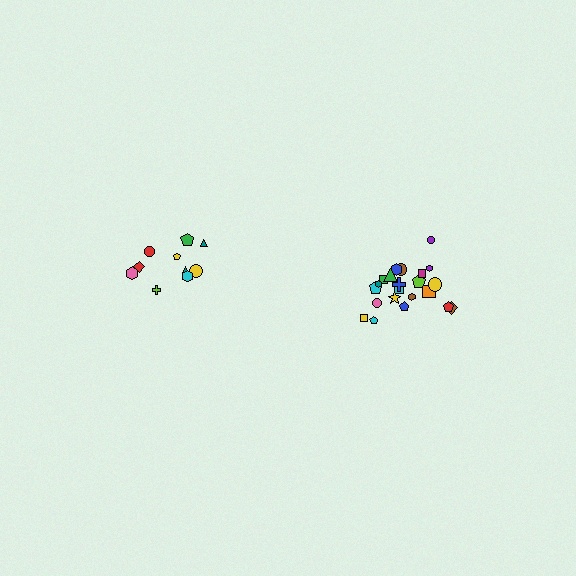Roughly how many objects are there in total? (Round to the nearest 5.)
Roughly 30 objects in total.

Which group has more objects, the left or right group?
The right group.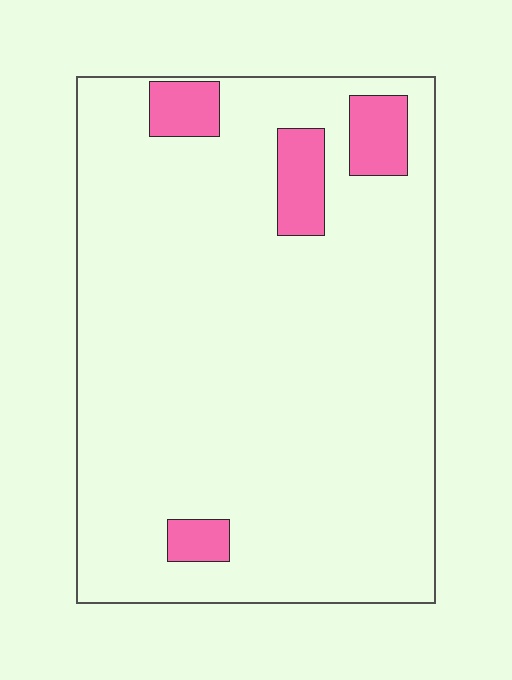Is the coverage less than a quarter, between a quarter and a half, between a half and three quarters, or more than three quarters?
Less than a quarter.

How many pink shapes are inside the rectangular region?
4.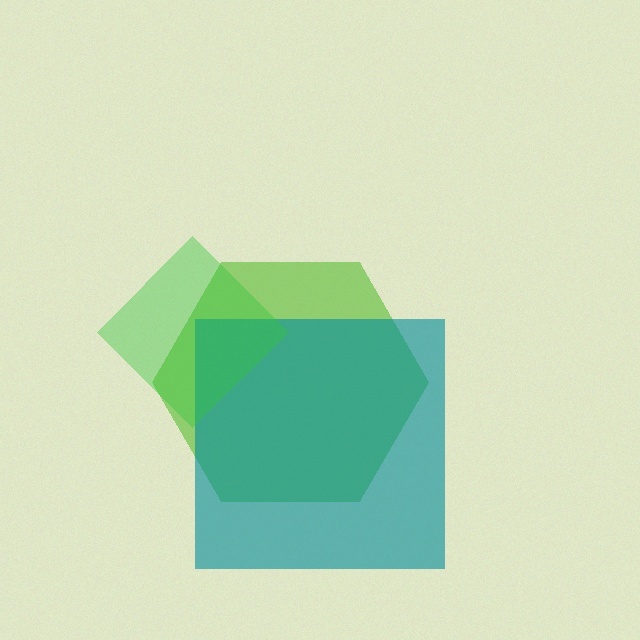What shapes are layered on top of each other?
The layered shapes are: a lime hexagon, a teal square, a green diamond.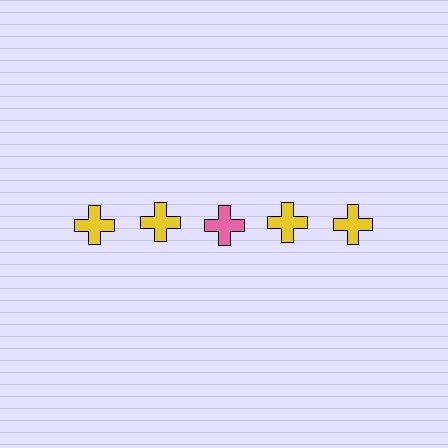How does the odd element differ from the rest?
It has a different color: pink instead of yellow.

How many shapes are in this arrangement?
There are 5 shapes arranged in a grid pattern.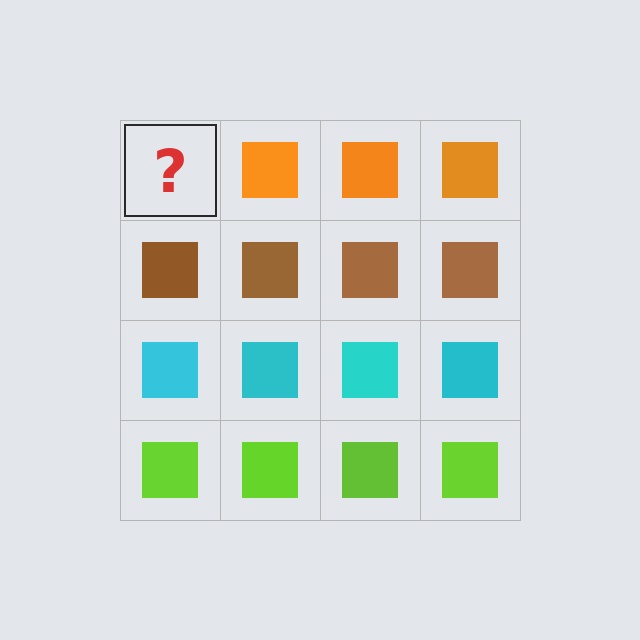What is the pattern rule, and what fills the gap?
The rule is that each row has a consistent color. The gap should be filled with an orange square.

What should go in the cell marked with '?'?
The missing cell should contain an orange square.